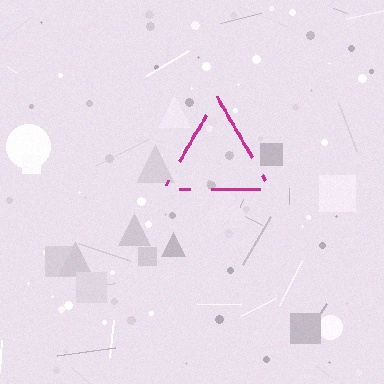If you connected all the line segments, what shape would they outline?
They would outline a triangle.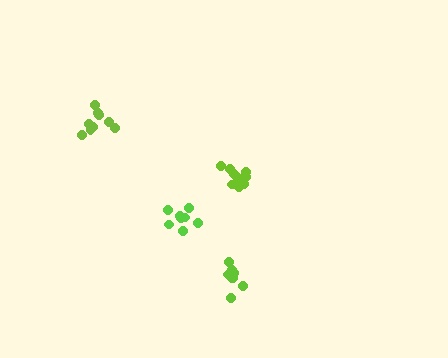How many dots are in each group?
Group 1: 12 dots, Group 2: 8 dots, Group 3: 9 dots, Group 4: 8 dots (37 total).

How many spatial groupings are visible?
There are 4 spatial groupings.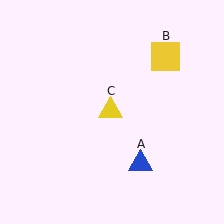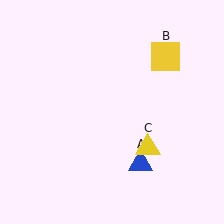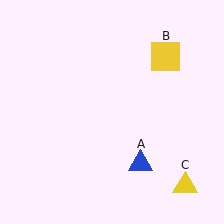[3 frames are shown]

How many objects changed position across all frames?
1 object changed position: yellow triangle (object C).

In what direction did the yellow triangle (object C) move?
The yellow triangle (object C) moved down and to the right.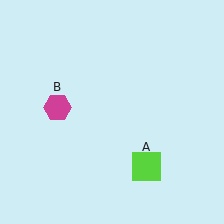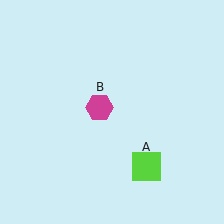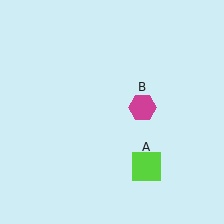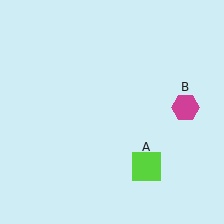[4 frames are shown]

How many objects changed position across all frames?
1 object changed position: magenta hexagon (object B).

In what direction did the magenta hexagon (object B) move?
The magenta hexagon (object B) moved right.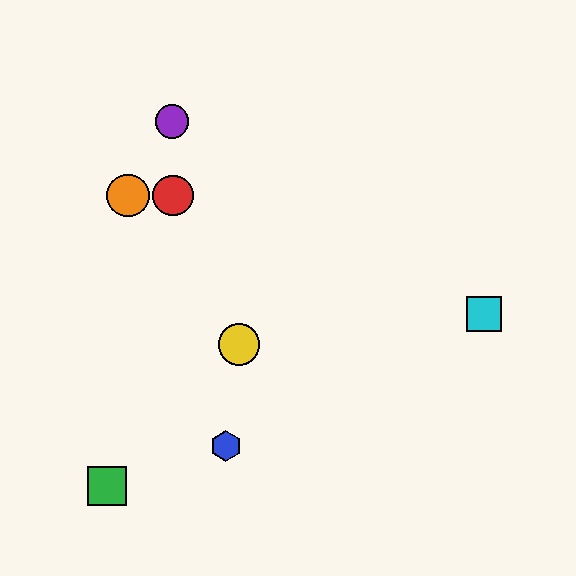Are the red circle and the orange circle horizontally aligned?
Yes, both are at y≈195.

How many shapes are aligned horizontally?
2 shapes (the red circle, the orange circle) are aligned horizontally.